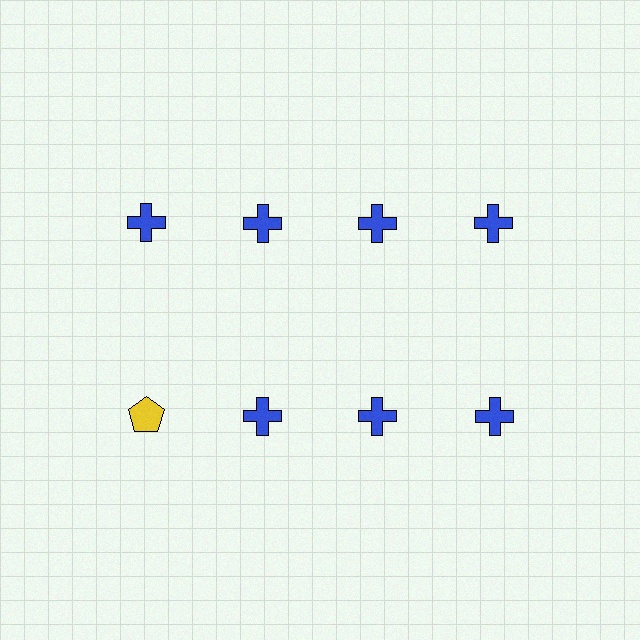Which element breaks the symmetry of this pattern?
The yellow pentagon in the second row, leftmost column breaks the symmetry. All other shapes are blue crosses.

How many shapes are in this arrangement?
There are 8 shapes arranged in a grid pattern.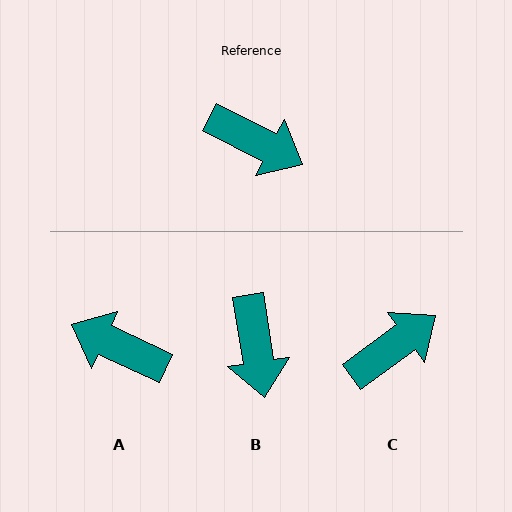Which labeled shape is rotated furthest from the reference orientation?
A, about 178 degrees away.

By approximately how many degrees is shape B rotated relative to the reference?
Approximately 54 degrees clockwise.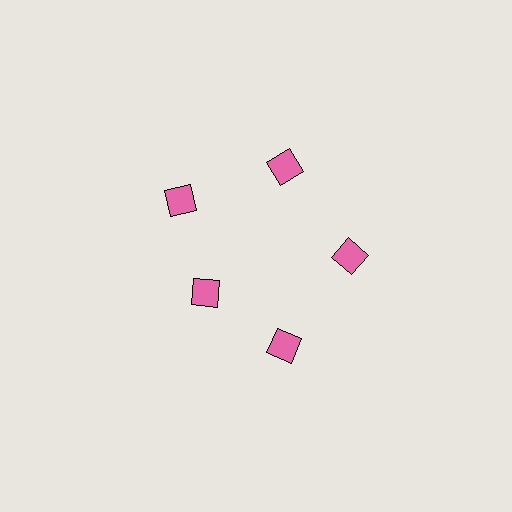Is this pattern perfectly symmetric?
No. The 5 pink squares are arranged in a ring, but one element near the 8 o'clock position is pulled inward toward the center, breaking the 5-fold rotational symmetry.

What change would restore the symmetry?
The symmetry would be restored by moving it outward, back onto the ring so that all 5 squares sit at equal angles and equal distance from the center.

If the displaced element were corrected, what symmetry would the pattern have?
It would have 5-fold rotational symmetry — the pattern would map onto itself every 72 degrees.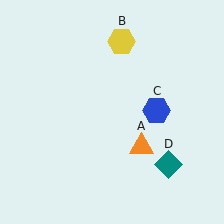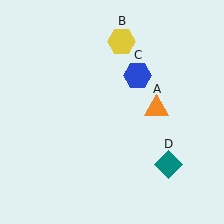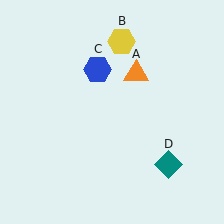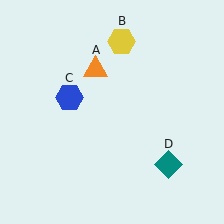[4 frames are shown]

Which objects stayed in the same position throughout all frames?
Yellow hexagon (object B) and teal diamond (object D) remained stationary.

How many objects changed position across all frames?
2 objects changed position: orange triangle (object A), blue hexagon (object C).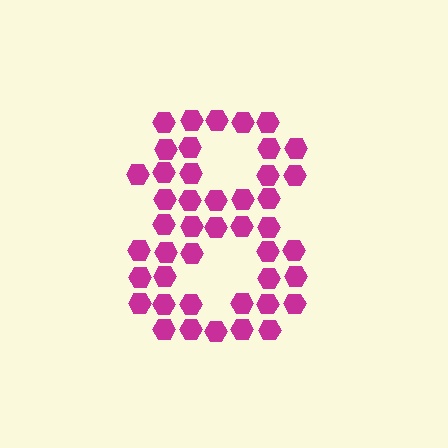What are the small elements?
The small elements are hexagons.